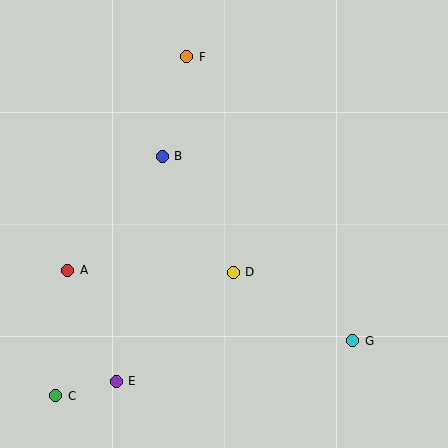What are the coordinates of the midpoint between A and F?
The midpoint between A and F is at (127, 164).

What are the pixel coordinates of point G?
Point G is at (353, 341).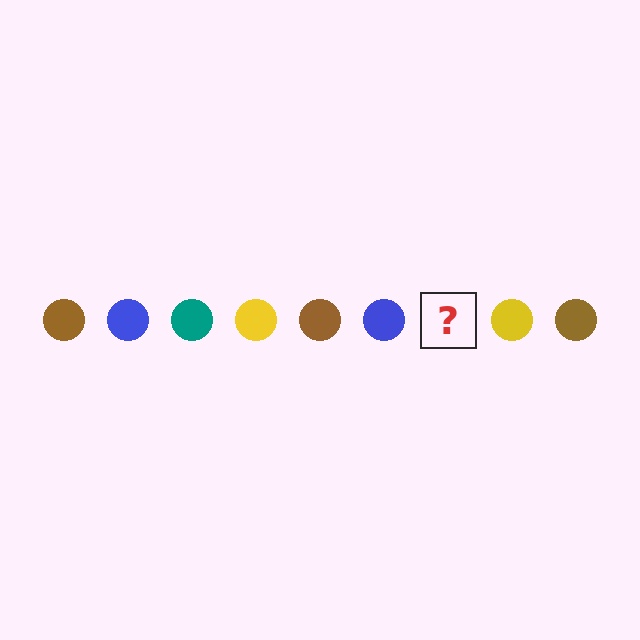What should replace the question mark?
The question mark should be replaced with a teal circle.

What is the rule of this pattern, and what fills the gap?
The rule is that the pattern cycles through brown, blue, teal, yellow circles. The gap should be filled with a teal circle.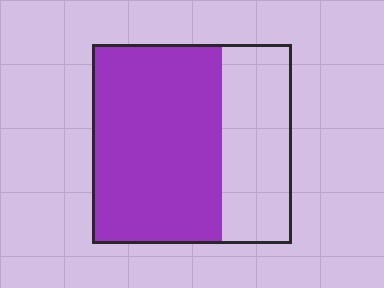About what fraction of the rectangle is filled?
About two thirds (2/3).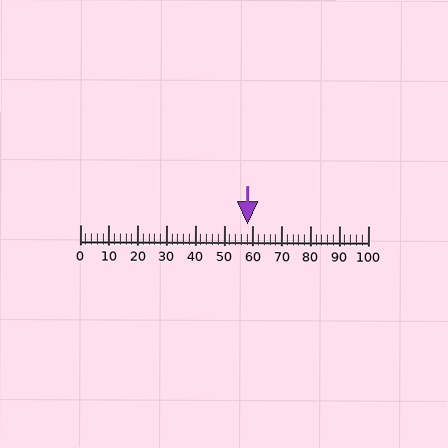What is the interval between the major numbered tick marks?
The major tick marks are spaced 10 units apart.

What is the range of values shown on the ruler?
The ruler shows values from 0 to 100.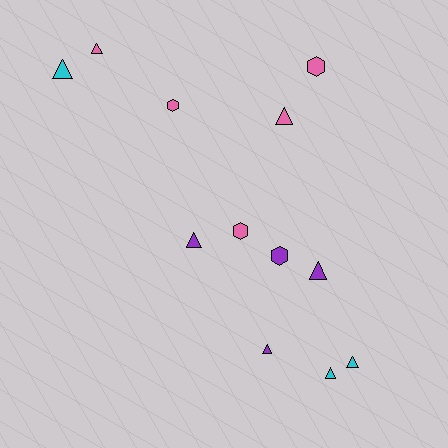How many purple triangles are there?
There are 3 purple triangles.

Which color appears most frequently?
Pink, with 5 objects.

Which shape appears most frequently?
Triangle, with 8 objects.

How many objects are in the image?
There are 12 objects.